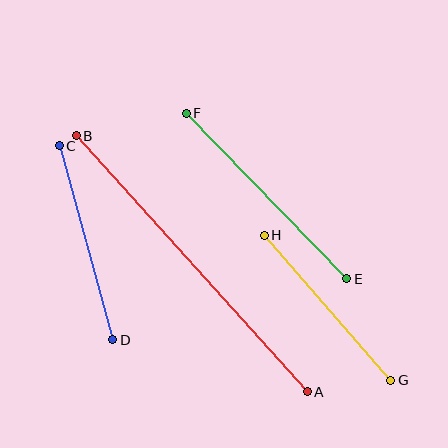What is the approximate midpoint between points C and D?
The midpoint is at approximately (86, 243) pixels.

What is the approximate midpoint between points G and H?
The midpoint is at approximately (328, 308) pixels.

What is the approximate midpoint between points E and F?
The midpoint is at approximately (266, 196) pixels.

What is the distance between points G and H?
The distance is approximately 192 pixels.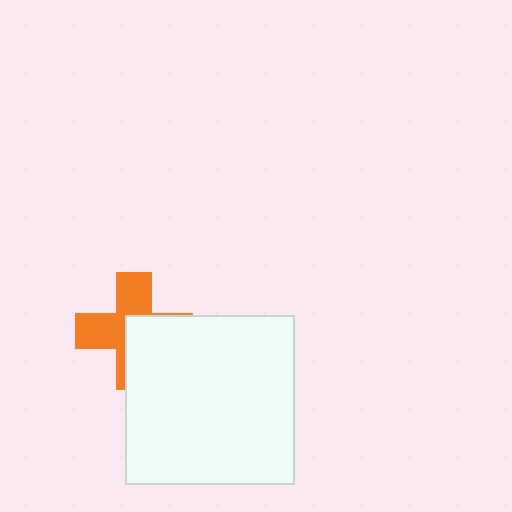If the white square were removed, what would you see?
You would see the complete orange cross.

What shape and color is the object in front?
The object in front is a white square.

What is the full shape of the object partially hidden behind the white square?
The partially hidden object is an orange cross.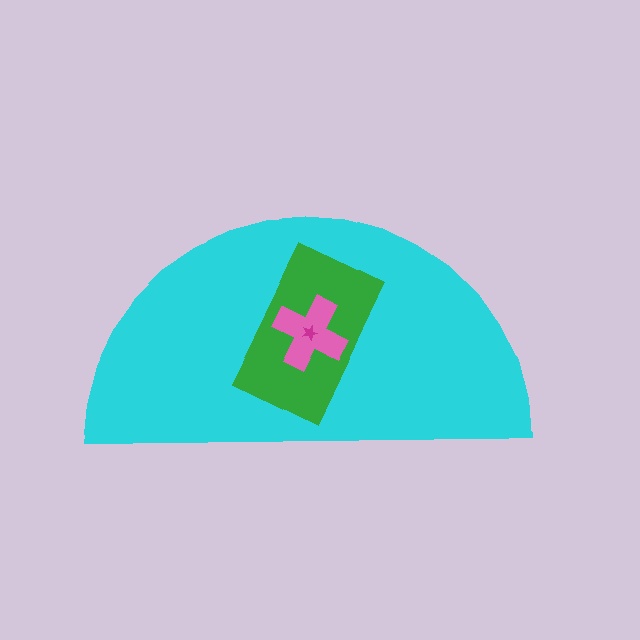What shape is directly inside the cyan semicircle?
The green rectangle.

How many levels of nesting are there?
4.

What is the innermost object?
The magenta star.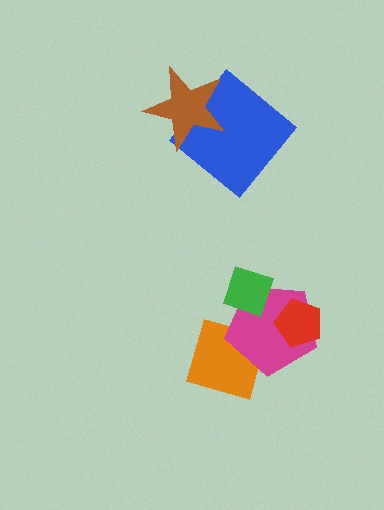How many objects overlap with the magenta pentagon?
3 objects overlap with the magenta pentagon.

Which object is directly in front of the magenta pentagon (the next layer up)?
The red pentagon is directly in front of the magenta pentagon.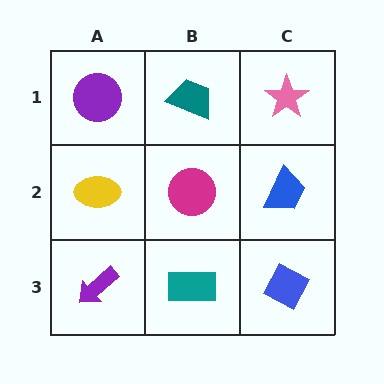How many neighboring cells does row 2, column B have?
4.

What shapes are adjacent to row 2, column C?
A pink star (row 1, column C), a blue diamond (row 3, column C), a magenta circle (row 2, column B).